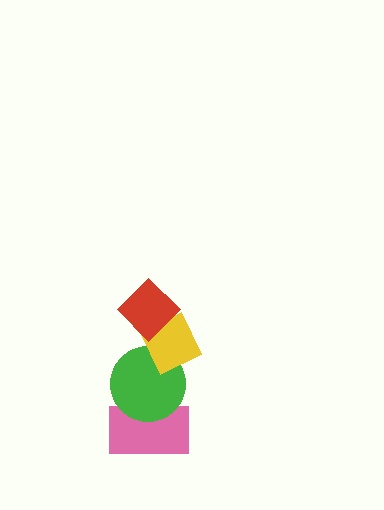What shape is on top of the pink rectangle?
The green circle is on top of the pink rectangle.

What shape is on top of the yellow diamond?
The red diamond is on top of the yellow diamond.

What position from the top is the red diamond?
The red diamond is 1st from the top.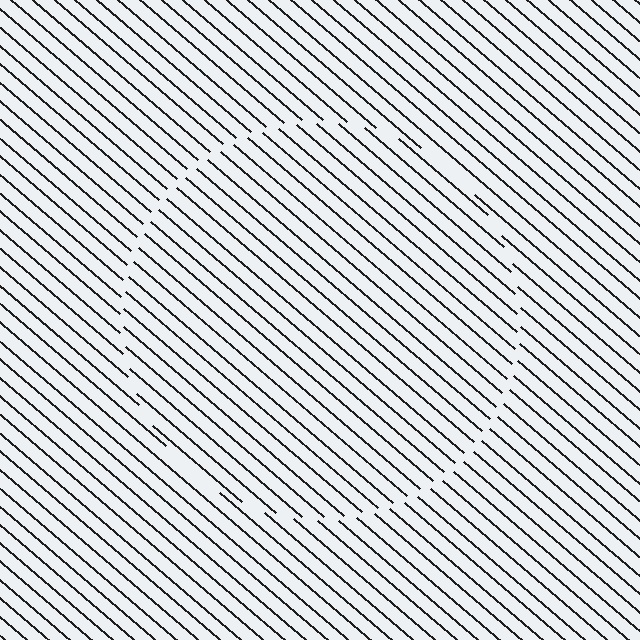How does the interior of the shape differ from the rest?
The interior of the shape contains the same grating, shifted by half a period — the contour is defined by the phase discontinuity where line-ends from the inner and outer gratings abut.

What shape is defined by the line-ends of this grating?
An illusory circle. The interior of the shape contains the same grating, shifted by half a period — the contour is defined by the phase discontinuity where line-ends from the inner and outer gratings abut.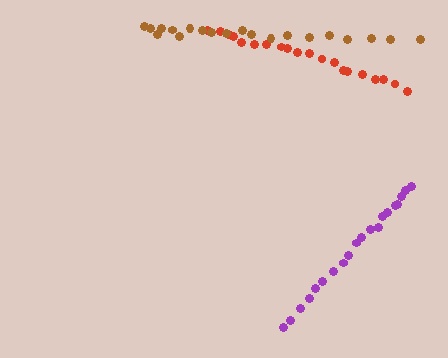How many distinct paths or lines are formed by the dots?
There are 3 distinct paths.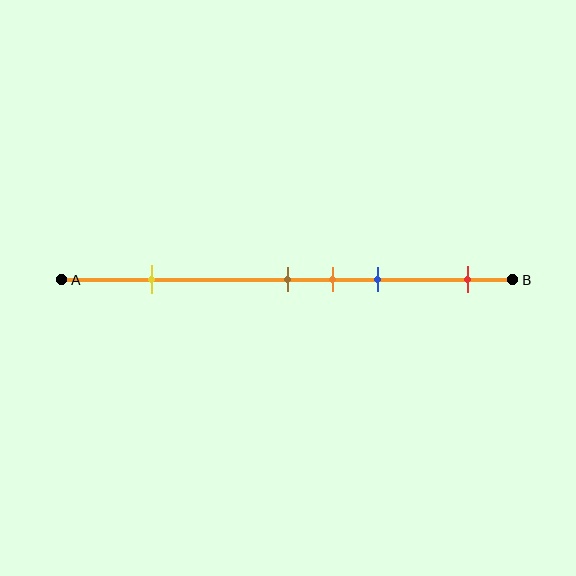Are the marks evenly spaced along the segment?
No, the marks are not evenly spaced.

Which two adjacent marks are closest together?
The brown and orange marks are the closest adjacent pair.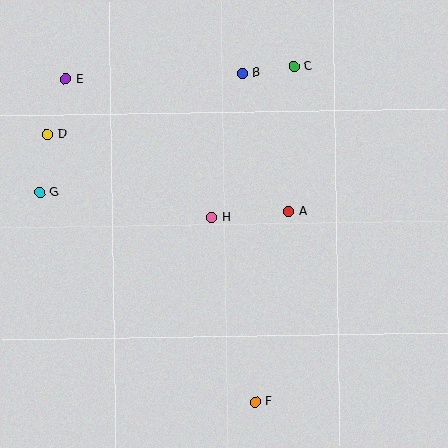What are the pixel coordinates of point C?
Point C is at (294, 66).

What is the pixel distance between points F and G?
The distance between F and G is 300 pixels.